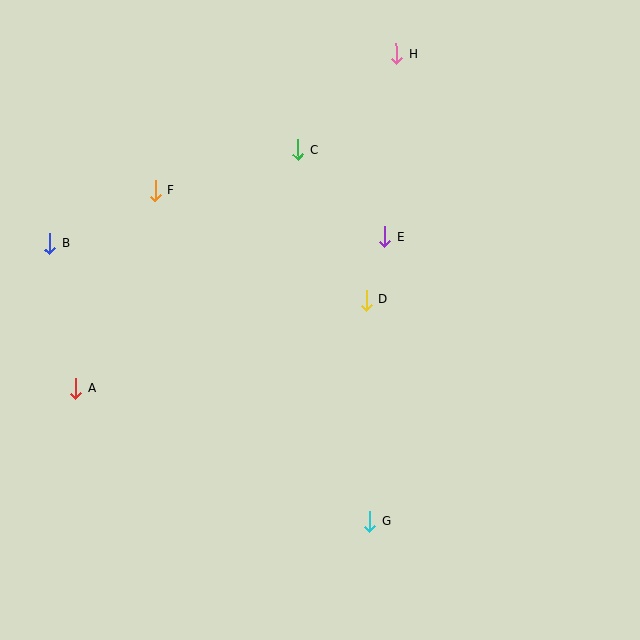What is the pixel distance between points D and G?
The distance between D and G is 221 pixels.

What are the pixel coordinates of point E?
Point E is at (385, 237).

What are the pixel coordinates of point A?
Point A is at (75, 389).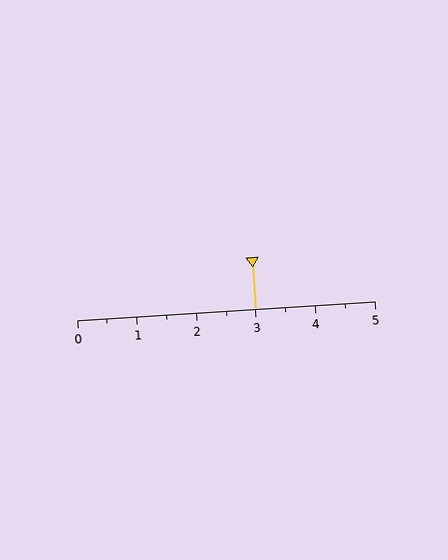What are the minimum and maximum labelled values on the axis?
The axis runs from 0 to 5.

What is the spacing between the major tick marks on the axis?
The major ticks are spaced 1 apart.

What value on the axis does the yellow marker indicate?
The marker indicates approximately 3.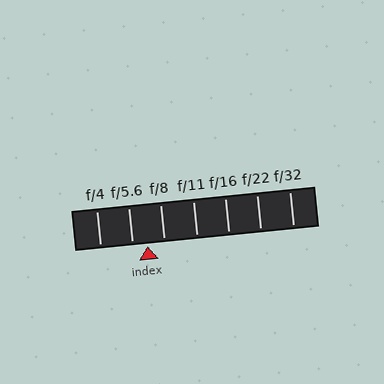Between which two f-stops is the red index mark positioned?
The index mark is between f/5.6 and f/8.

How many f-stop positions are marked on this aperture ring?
There are 7 f-stop positions marked.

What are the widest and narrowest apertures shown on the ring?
The widest aperture shown is f/4 and the narrowest is f/32.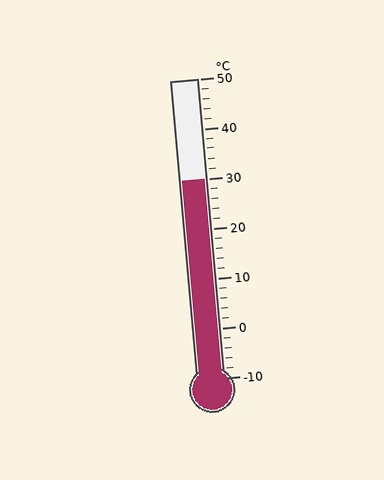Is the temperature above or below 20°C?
The temperature is above 20°C.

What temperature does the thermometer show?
The thermometer shows approximately 30°C.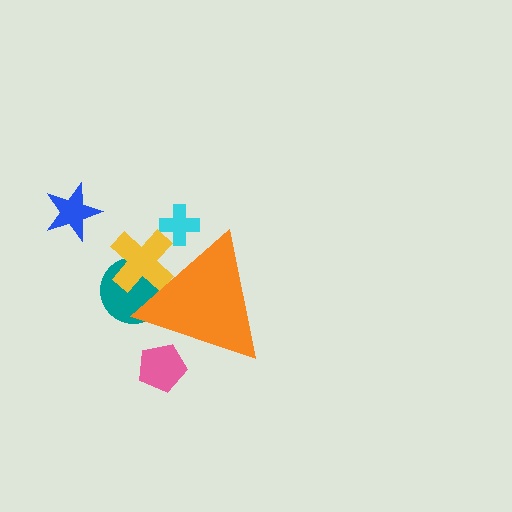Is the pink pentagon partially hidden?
Yes, the pink pentagon is partially hidden behind the orange triangle.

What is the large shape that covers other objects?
An orange triangle.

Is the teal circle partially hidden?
Yes, the teal circle is partially hidden behind the orange triangle.